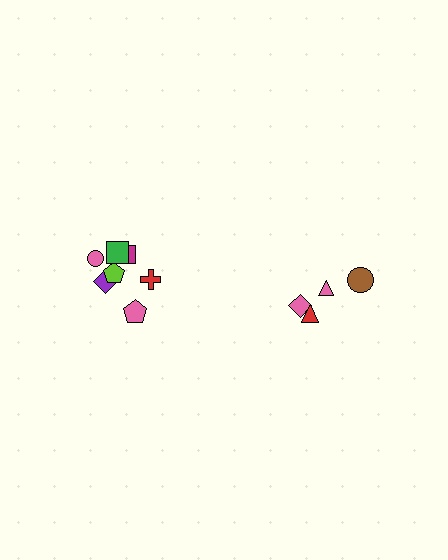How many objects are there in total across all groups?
There are 11 objects.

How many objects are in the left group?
There are 7 objects.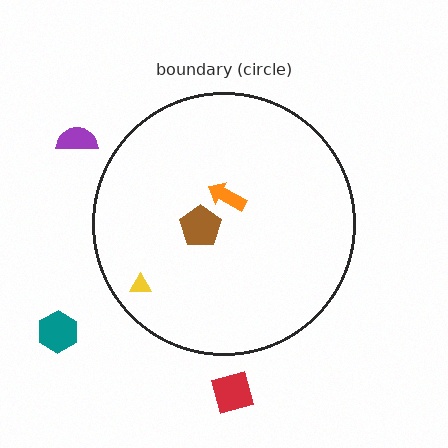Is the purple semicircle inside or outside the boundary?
Outside.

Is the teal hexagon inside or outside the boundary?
Outside.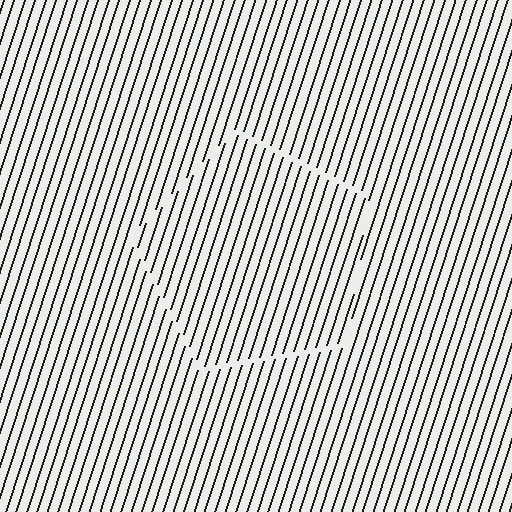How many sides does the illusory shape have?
5 sides — the line-ends trace a pentagon.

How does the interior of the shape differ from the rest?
The interior of the shape contains the same grating, shifted by half a period — the contour is defined by the phase discontinuity where line-ends from the inner and outer gratings abut.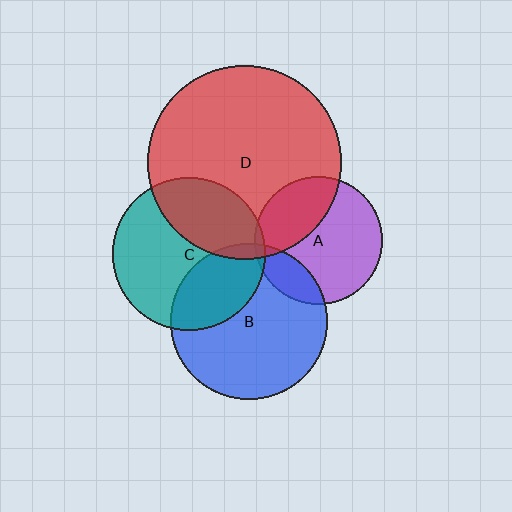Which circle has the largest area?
Circle D (red).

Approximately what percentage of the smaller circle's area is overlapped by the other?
Approximately 5%.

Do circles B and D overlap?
Yes.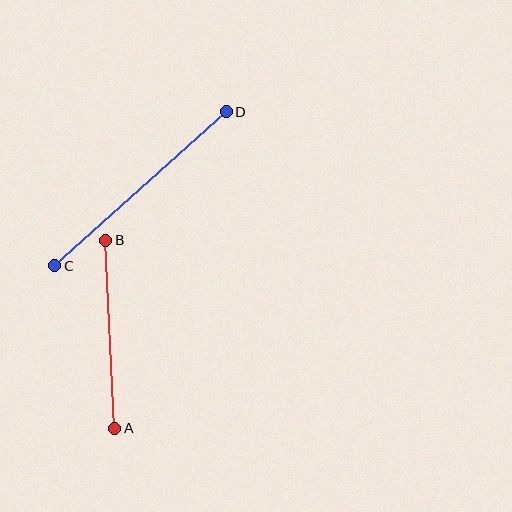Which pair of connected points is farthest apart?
Points C and D are farthest apart.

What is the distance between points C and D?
The distance is approximately 231 pixels.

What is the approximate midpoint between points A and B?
The midpoint is at approximately (110, 334) pixels.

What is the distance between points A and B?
The distance is approximately 188 pixels.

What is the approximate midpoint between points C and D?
The midpoint is at approximately (140, 189) pixels.